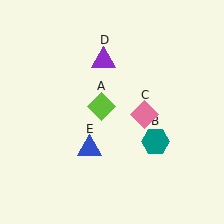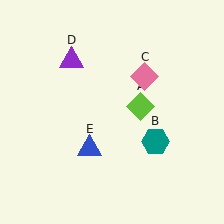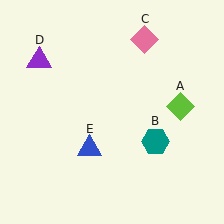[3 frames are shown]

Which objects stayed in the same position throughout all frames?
Teal hexagon (object B) and blue triangle (object E) remained stationary.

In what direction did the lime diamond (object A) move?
The lime diamond (object A) moved right.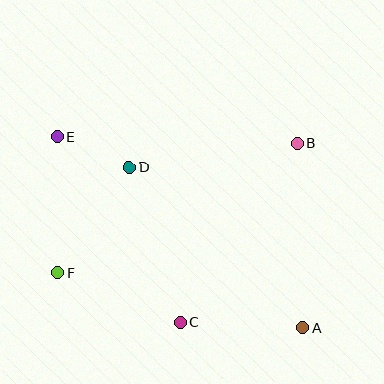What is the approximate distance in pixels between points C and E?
The distance between C and E is approximately 223 pixels.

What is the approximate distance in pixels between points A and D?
The distance between A and D is approximately 237 pixels.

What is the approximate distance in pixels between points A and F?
The distance between A and F is approximately 251 pixels.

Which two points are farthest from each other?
Points A and E are farthest from each other.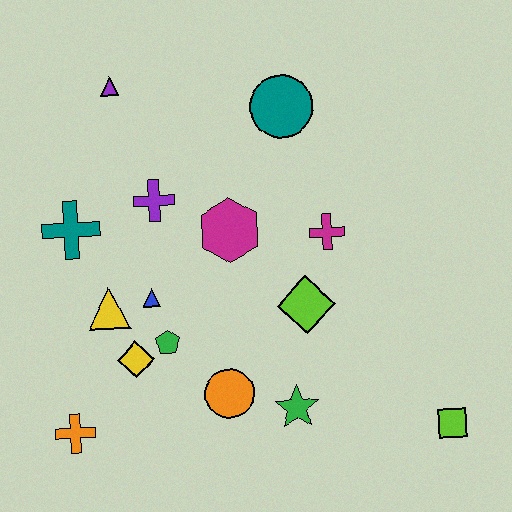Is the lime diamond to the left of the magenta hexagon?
No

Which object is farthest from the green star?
The purple triangle is farthest from the green star.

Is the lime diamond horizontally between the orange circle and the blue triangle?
No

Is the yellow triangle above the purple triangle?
No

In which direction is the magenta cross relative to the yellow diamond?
The magenta cross is to the right of the yellow diamond.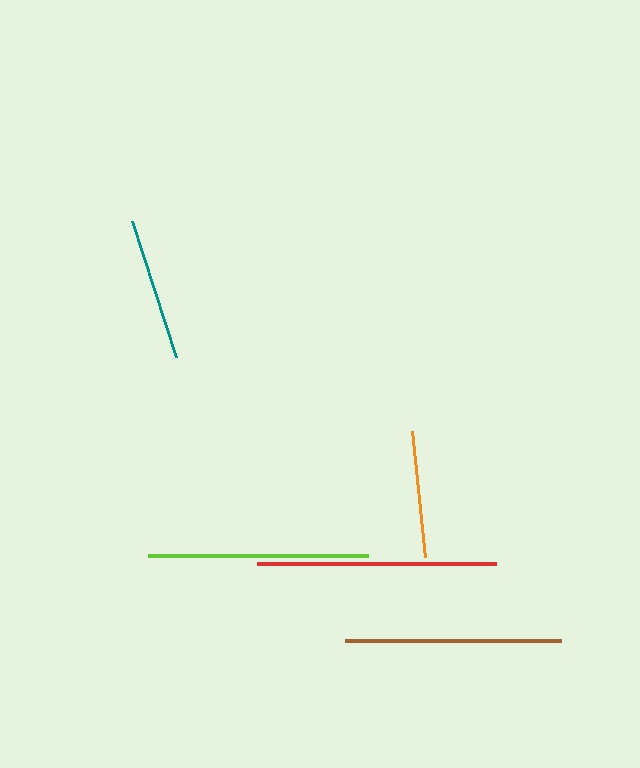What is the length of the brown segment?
The brown segment is approximately 216 pixels long.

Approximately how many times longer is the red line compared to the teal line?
The red line is approximately 1.7 times the length of the teal line.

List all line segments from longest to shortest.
From longest to shortest: red, lime, brown, teal, orange.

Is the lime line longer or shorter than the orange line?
The lime line is longer than the orange line.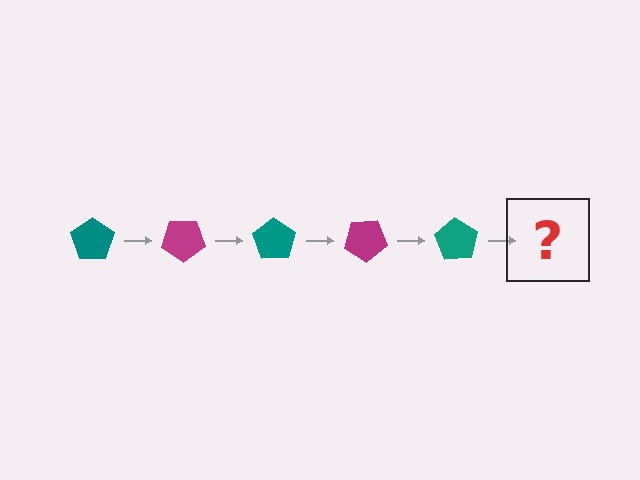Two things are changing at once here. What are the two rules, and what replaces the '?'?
The two rules are that it rotates 35 degrees each step and the color cycles through teal and magenta. The '?' should be a magenta pentagon, rotated 175 degrees from the start.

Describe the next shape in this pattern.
It should be a magenta pentagon, rotated 175 degrees from the start.